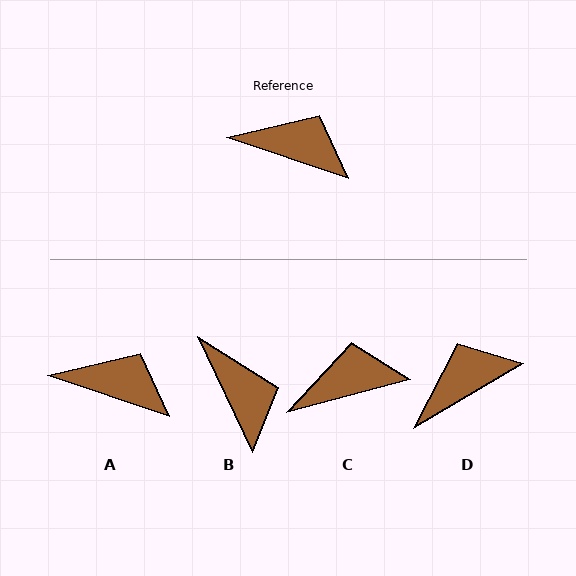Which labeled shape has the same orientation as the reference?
A.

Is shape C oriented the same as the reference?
No, it is off by about 34 degrees.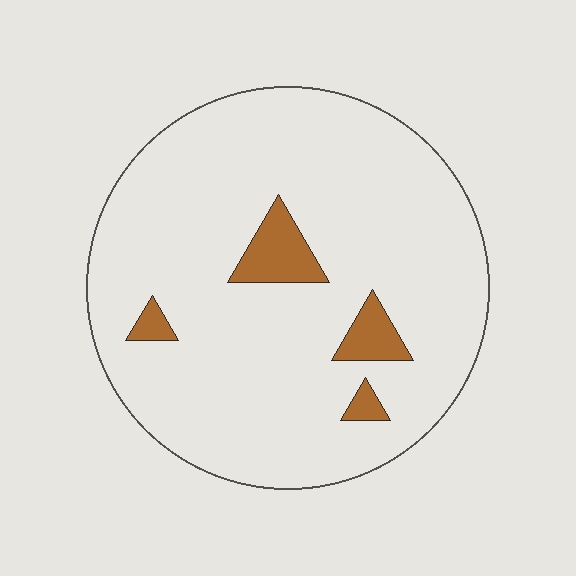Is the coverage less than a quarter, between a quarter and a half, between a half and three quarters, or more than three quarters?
Less than a quarter.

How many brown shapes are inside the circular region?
4.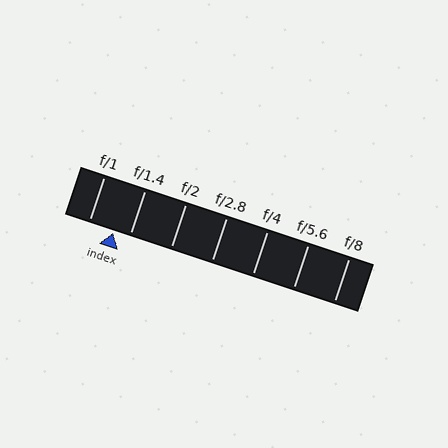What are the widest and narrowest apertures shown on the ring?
The widest aperture shown is f/1 and the narrowest is f/8.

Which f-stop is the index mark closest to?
The index mark is closest to f/1.4.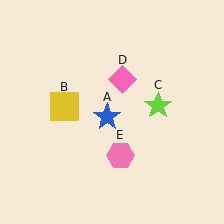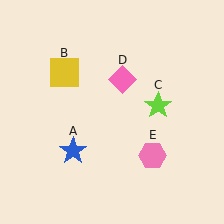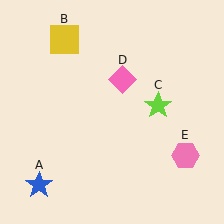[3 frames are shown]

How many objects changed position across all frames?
3 objects changed position: blue star (object A), yellow square (object B), pink hexagon (object E).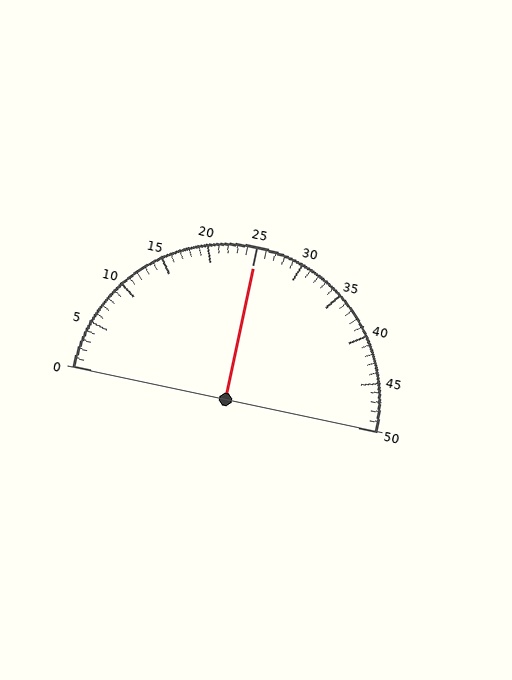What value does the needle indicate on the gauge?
The needle indicates approximately 25.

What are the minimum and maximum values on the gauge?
The gauge ranges from 0 to 50.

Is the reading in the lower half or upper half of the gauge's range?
The reading is in the upper half of the range (0 to 50).